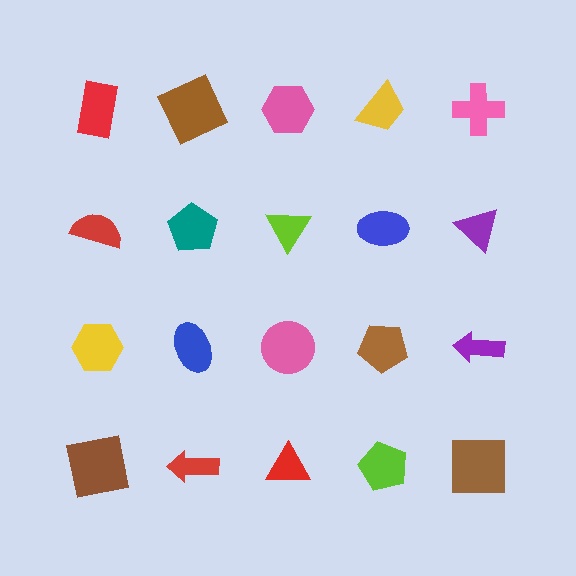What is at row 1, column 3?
A pink hexagon.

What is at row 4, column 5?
A brown square.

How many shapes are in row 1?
5 shapes.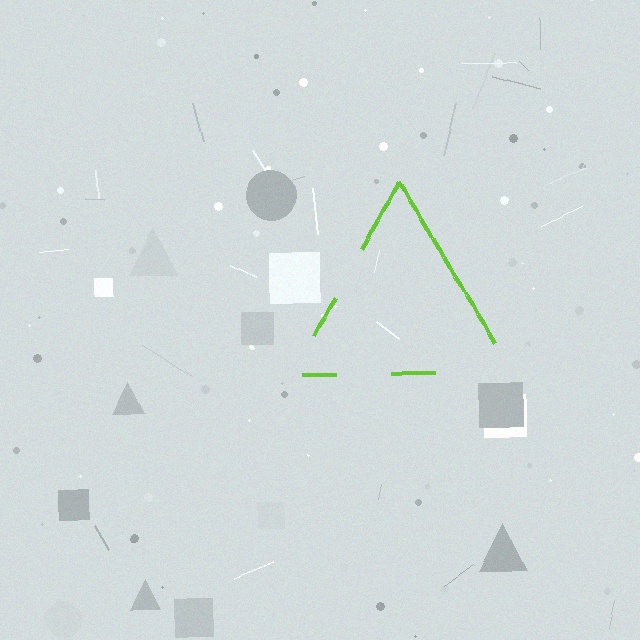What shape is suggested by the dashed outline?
The dashed outline suggests a triangle.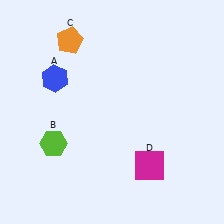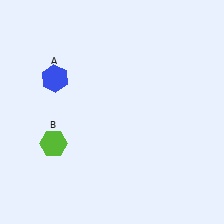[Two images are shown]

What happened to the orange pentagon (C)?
The orange pentagon (C) was removed in Image 2. It was in the top-left area of Image 1.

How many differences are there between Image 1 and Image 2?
There are 2 differences between the two images.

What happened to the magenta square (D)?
The magenta square (D) was removed in Image 2. It was in the bottom-right area of Image 1.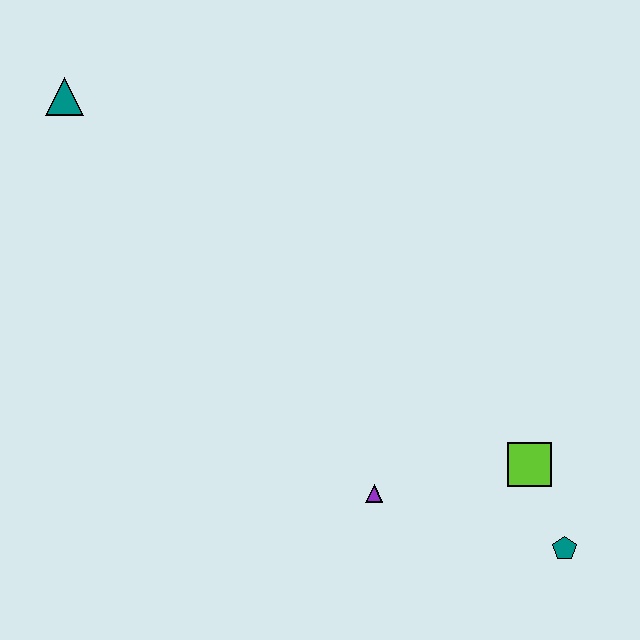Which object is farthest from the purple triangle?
The teal triangle is farthest from the purple triangle.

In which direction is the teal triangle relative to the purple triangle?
The teal triangle is above the purple triangle.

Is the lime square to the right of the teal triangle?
Yes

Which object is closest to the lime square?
The teal pentagon is closest to the lime square.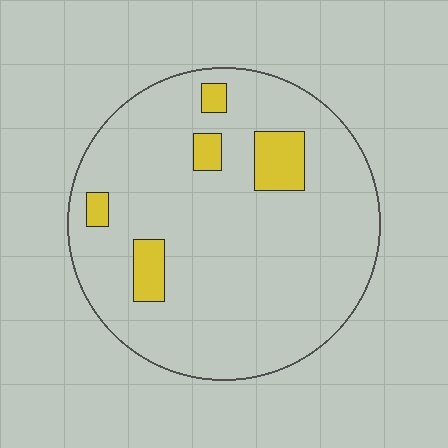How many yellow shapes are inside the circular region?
5.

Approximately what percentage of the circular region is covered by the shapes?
Approximately 10%.